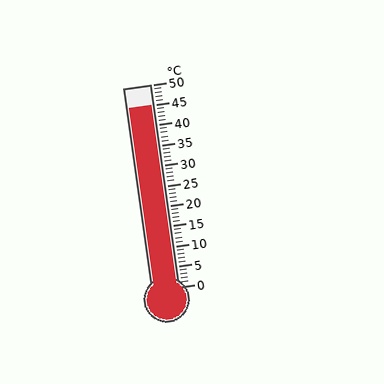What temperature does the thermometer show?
The thermometer shows approximately 45°C.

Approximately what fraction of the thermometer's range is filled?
The thermometer is filled to approximately 90% of its range.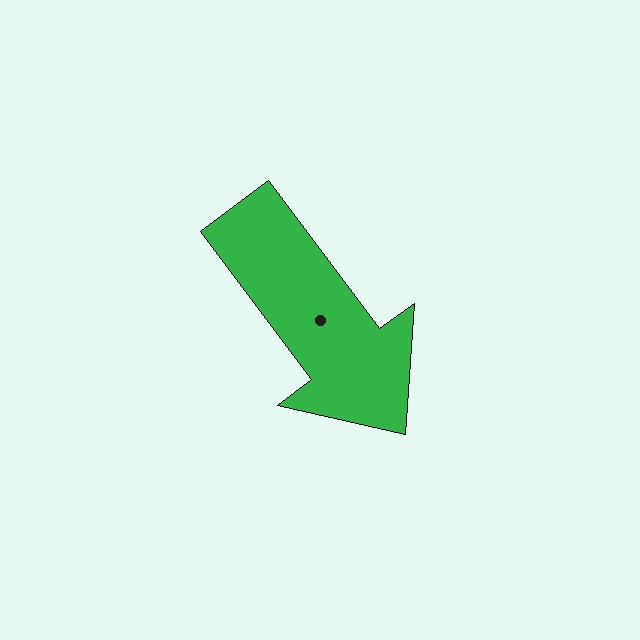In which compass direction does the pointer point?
Southeast.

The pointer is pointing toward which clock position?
Roughly 5 o'clock.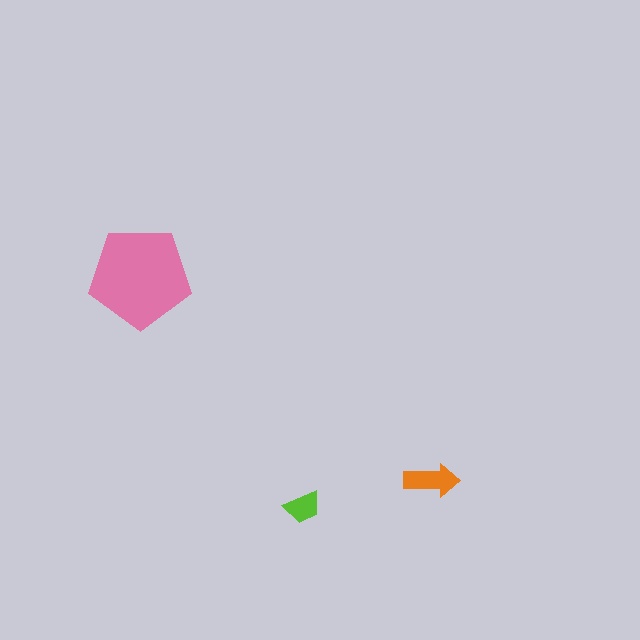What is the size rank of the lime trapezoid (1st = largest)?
3rd.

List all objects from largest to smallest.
The pink pentagon, the orange arrow, the lime trapezoid.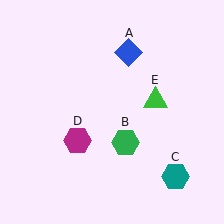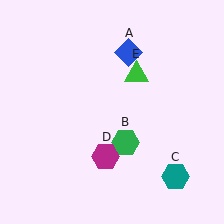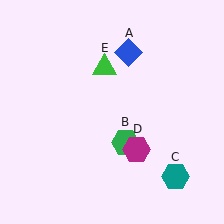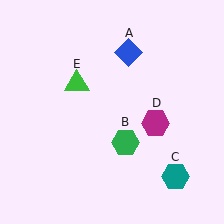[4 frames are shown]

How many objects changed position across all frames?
2 objects changed position: magenta hexagon (object D), green triangle (object E).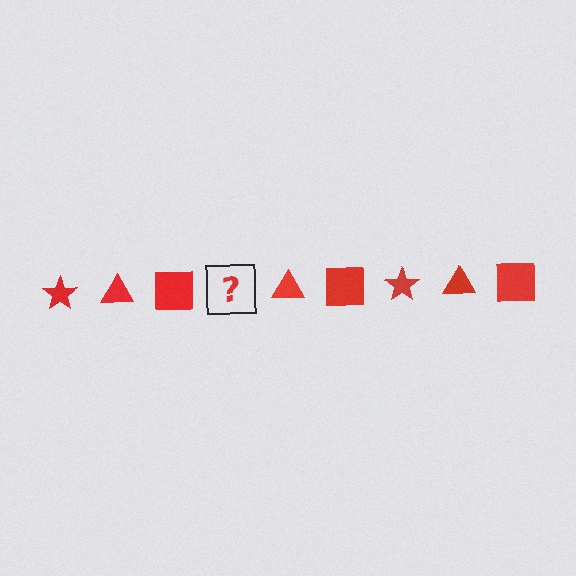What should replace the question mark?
The question mark should be replaced with a red star.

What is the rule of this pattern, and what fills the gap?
The rule is that the pattern cycles through star, triangle, square shapes in red. The gap should be filled with a red star.